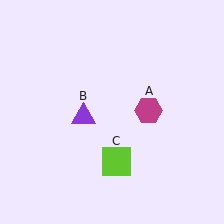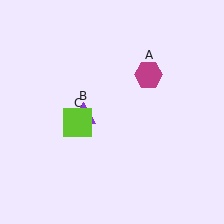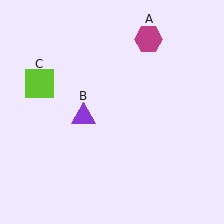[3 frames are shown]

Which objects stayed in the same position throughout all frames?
Purple triangle (object B) remained stationary.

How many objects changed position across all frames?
2 objects changed position: magenta hexagon (object A), lime square (object C).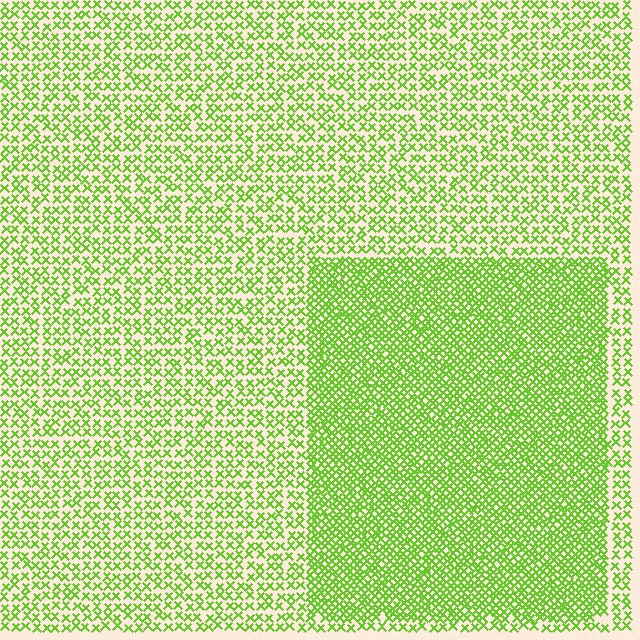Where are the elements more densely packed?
The elements are more densely packed inside the rectangle boundary.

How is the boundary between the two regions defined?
The boundary is defined by a change in element density (approximately 2.0x ratio). All elements are the same color, size, and shape.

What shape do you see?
I see a rectangle.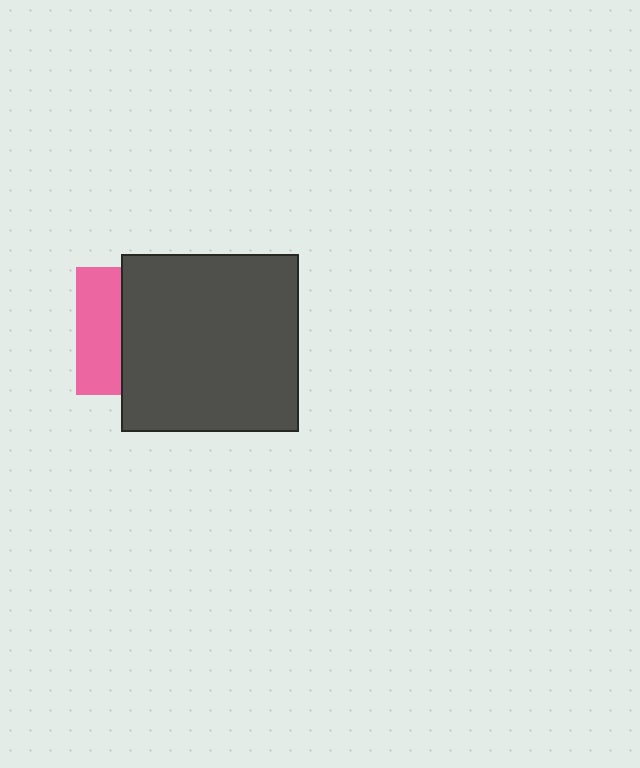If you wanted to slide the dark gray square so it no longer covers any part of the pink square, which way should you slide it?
Slide it right — that is the most direct way to separate the two shapes.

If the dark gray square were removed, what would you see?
You would see the complete pink square.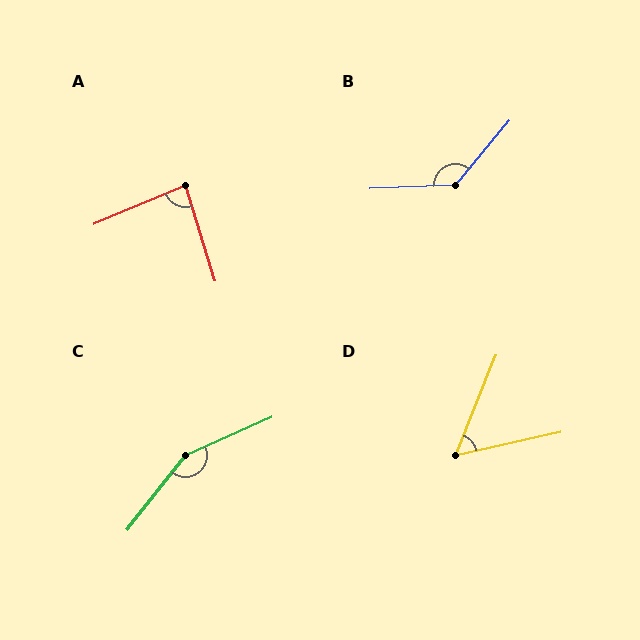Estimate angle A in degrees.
Approximately 84 degrees.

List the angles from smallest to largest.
D (56°), A (84°), B (132°), C (152°).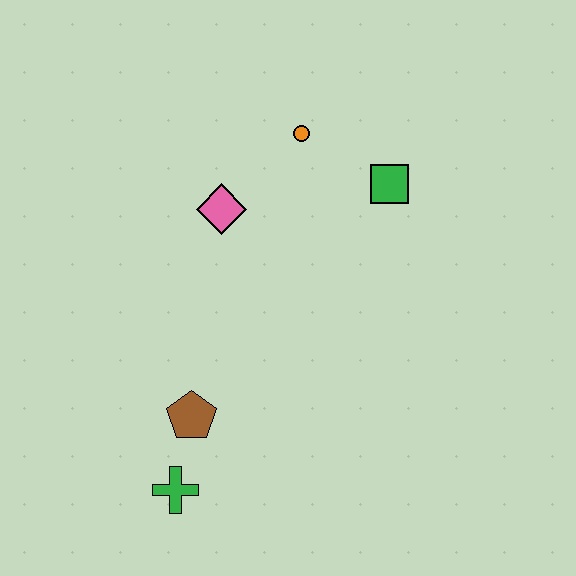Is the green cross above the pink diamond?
No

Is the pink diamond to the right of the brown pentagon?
Yes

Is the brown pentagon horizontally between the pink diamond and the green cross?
Yes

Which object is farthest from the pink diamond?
The green cross is farthest from the pink diamond.